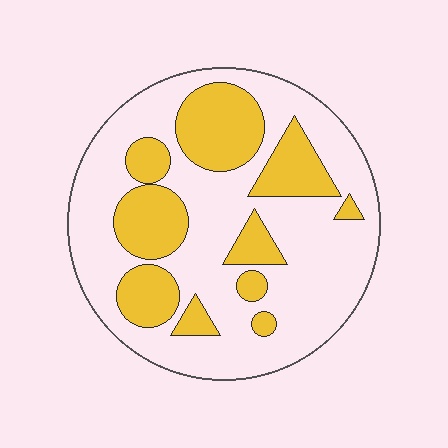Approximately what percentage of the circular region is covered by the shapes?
Approximately 30%.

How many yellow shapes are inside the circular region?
10.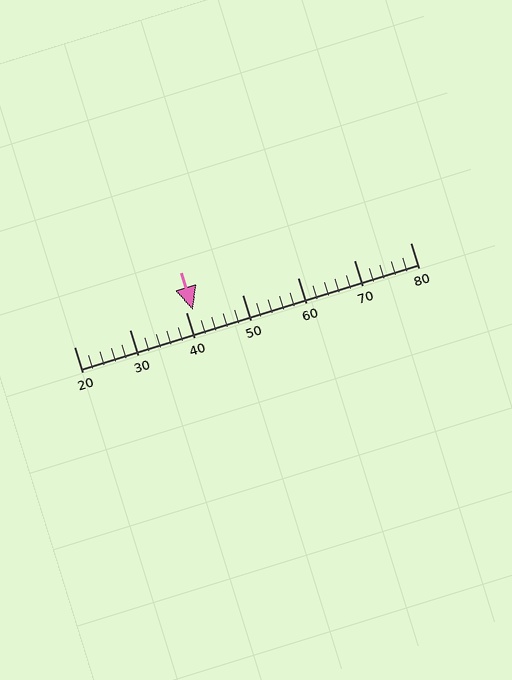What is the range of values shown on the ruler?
The ruler shows values from 20 to 80.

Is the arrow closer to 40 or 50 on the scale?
The arrow is closer to 40.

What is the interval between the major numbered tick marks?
The major tick marks are spaced 10 units apart.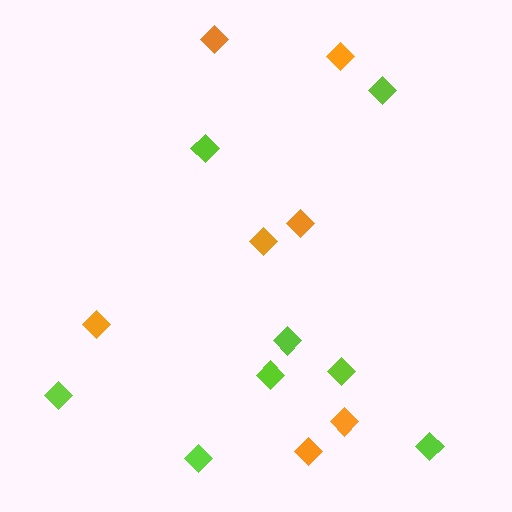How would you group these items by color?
There are 2 groups: one group of lime diamonds (8) and one group of orange diamonds (7).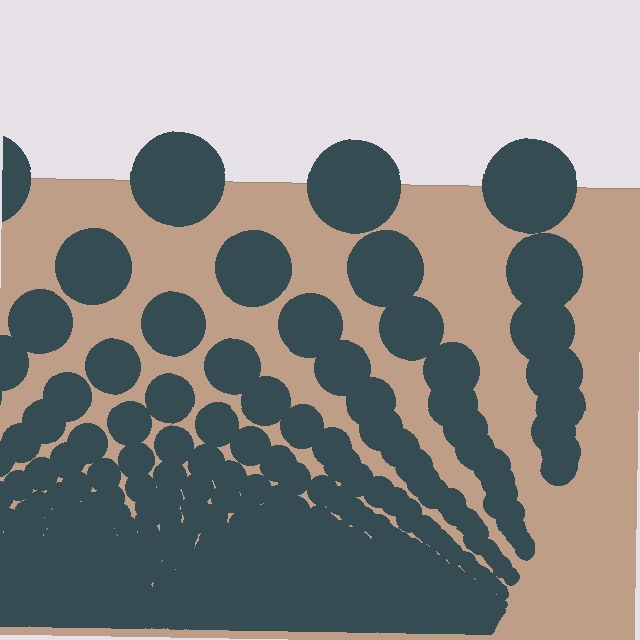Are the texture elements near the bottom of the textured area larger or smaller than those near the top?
Smaller. The gradient is inverted — elements near the bottom are smaller and denser.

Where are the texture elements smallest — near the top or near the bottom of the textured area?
Near the bottom.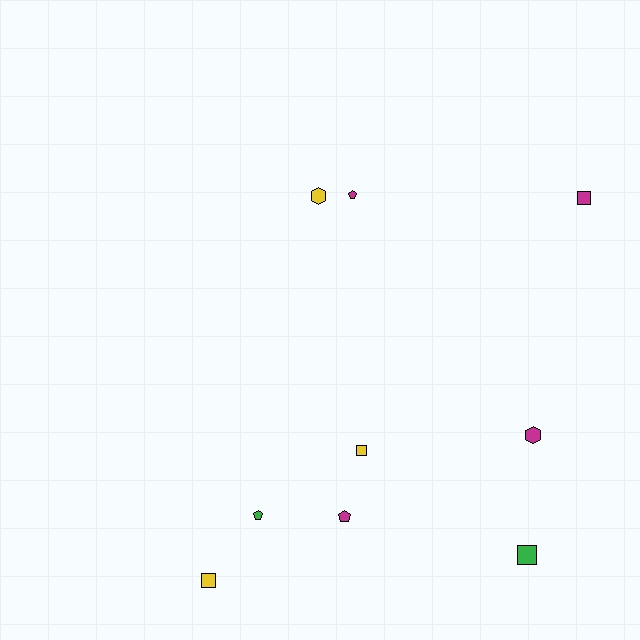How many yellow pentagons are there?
There are no yellow pentagons.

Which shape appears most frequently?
Square, with 4 objects.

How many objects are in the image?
There are 9 objects.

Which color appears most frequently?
Magenta, with 4 objects.